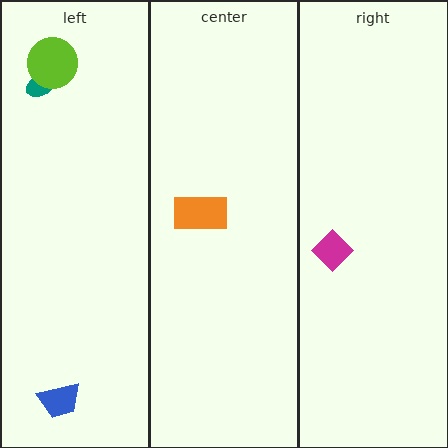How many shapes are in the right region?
1.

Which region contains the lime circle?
The left region.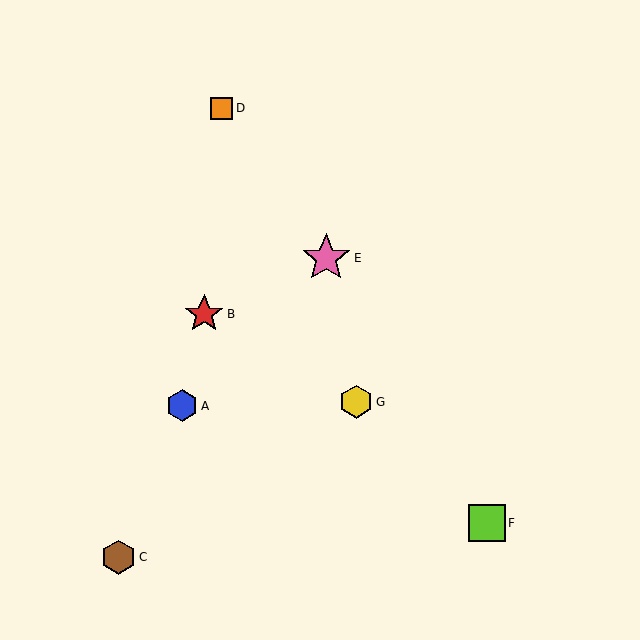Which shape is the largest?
The pink star (labeled E) is the largest.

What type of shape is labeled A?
Shape A is a blue hexagon.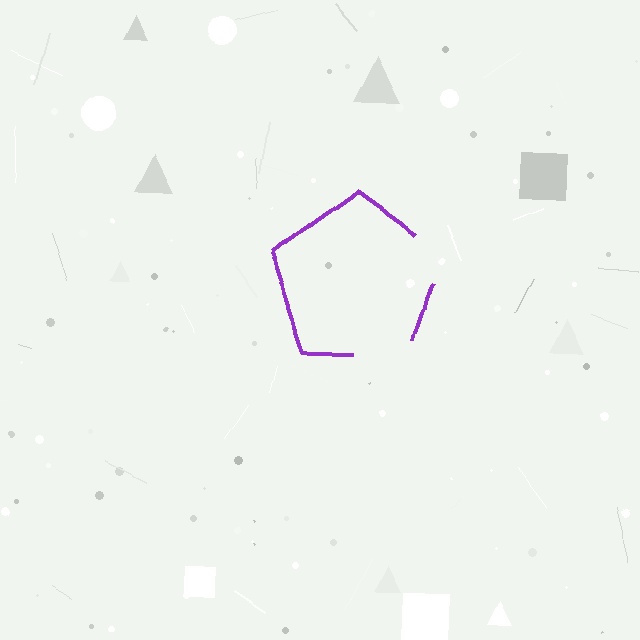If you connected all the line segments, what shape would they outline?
They would outline a pentagon.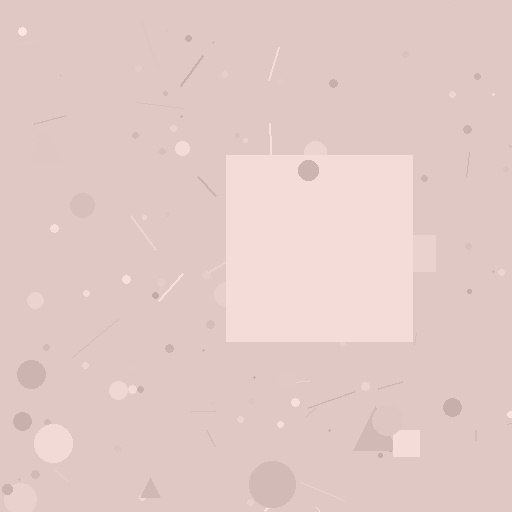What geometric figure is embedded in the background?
A square is embedded in the background.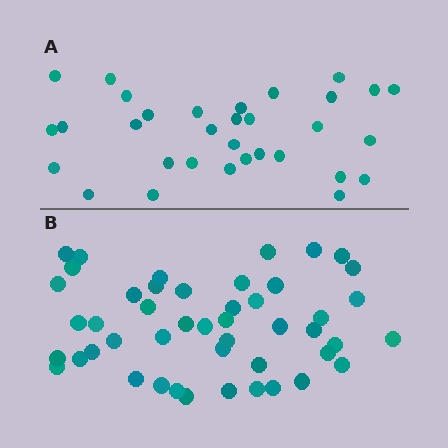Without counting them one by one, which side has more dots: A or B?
Region B (the bottom region) has more dots.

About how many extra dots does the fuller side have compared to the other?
Region B has approximately 15 more dots than region A.